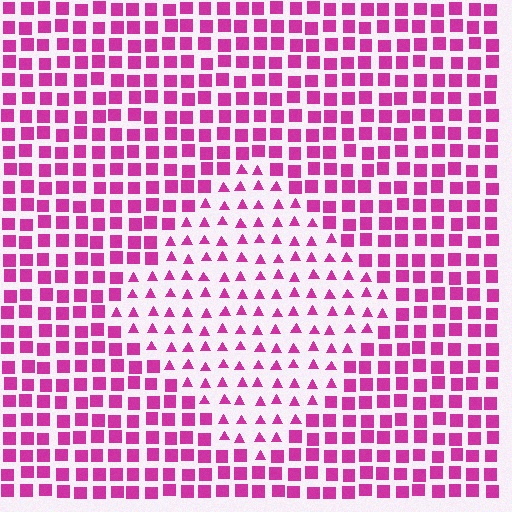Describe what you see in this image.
The image is filled with small magenta elements arranged in a uniform grid. A diamond-shaped region contains triangles, while the surrounding area contains squares. The boundary is defined purely by the change in element shape.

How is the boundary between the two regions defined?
The boundary is defined by a change in element shape: triangles inside vs. squares outside. All elements share the same color and spacing.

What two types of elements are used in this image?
The image uses triangles inside the diamond region and squares outside it.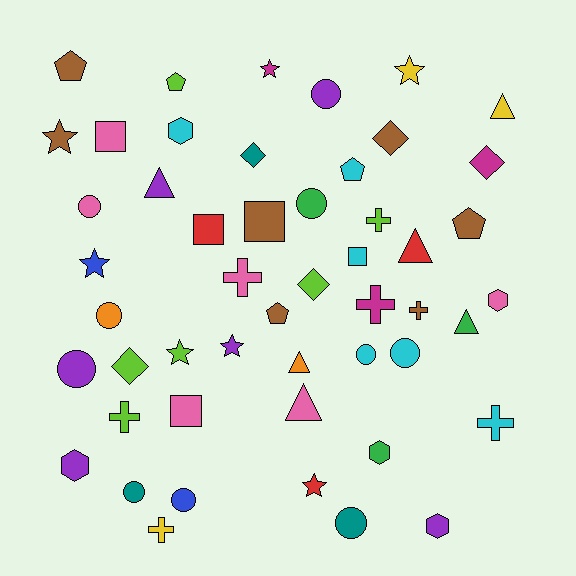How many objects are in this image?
There are 50 objects.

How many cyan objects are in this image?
There are 6 cyan objects.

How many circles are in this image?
There are 10 circles.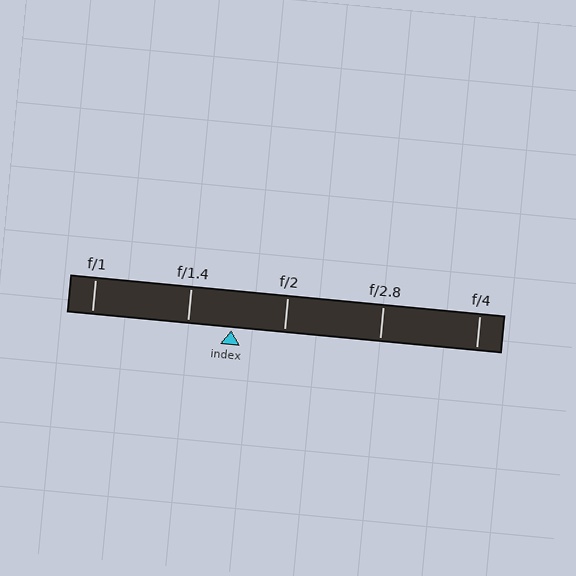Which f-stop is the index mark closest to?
The index mark is closest to f/1.4.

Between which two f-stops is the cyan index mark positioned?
The index mark is between f/1.4 and f/2.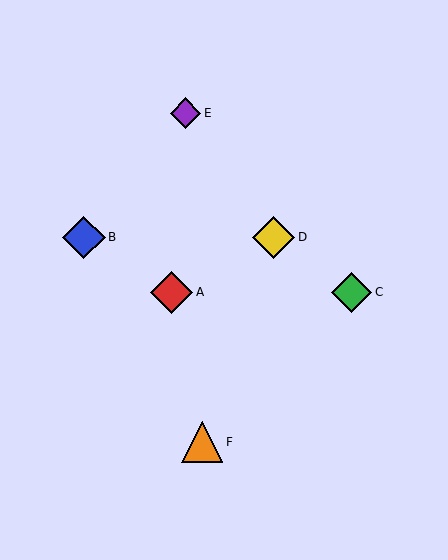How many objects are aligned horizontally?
2 objects (A, C) are aligned horizontally.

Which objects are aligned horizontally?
Objects A, C are aligned horizontally.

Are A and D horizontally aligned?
No, A is at y≈292 and D is at y≈237.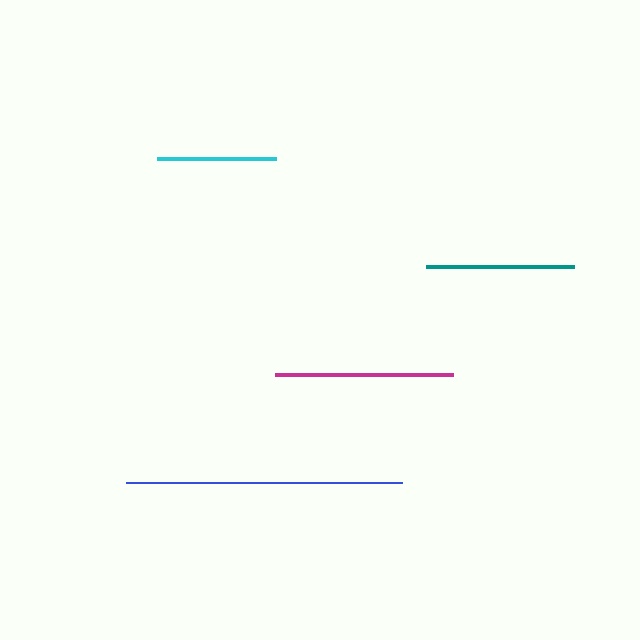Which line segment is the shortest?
The cyan line is the shortest at approximately 119 pixels.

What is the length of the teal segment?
The teal segment is approximately 147 pixels long.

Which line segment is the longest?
The blue line is the longest at approximately 277 pixels.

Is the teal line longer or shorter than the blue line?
The blue line is longer than the teal line.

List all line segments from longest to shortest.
From longest to shortest: blue, magenta, teal, cyan.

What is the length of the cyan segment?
The cyan segment is approximately 119 pixels long.